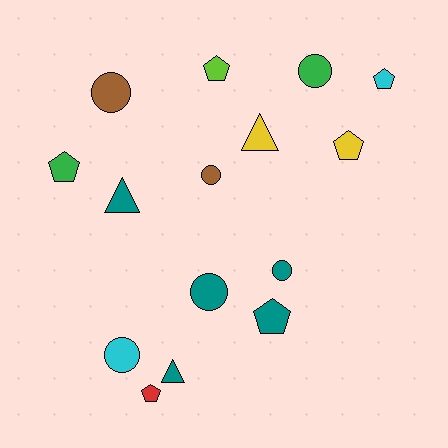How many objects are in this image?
There are 15 objects.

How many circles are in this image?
There are 6 circles.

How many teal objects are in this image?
There are 5 teal objects.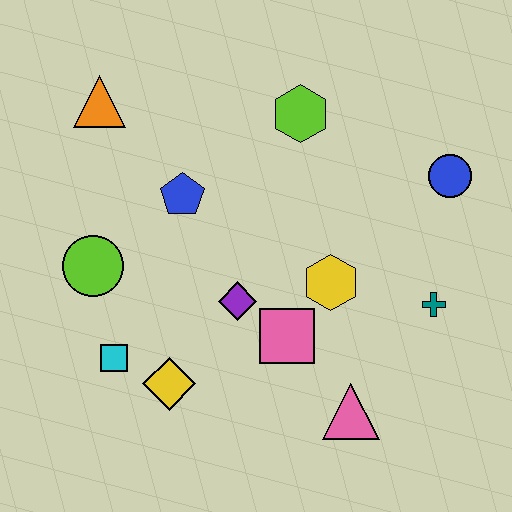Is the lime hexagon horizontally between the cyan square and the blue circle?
Yes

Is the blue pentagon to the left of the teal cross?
Yes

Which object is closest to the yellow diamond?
The cyan square is closest to the yellow diamond.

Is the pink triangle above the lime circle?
No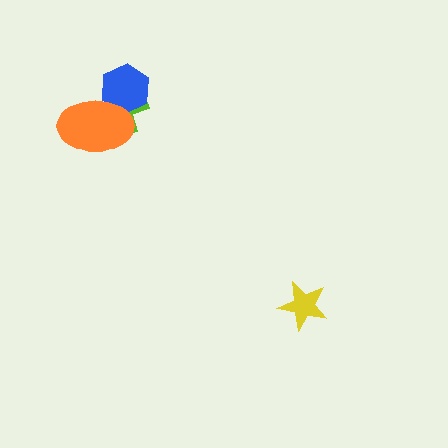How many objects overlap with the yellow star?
0 objects overlap with the yellow star.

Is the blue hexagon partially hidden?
Yes, it is partially covered by another shape.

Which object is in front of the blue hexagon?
The orange ellipse is in front of the blue hexagon.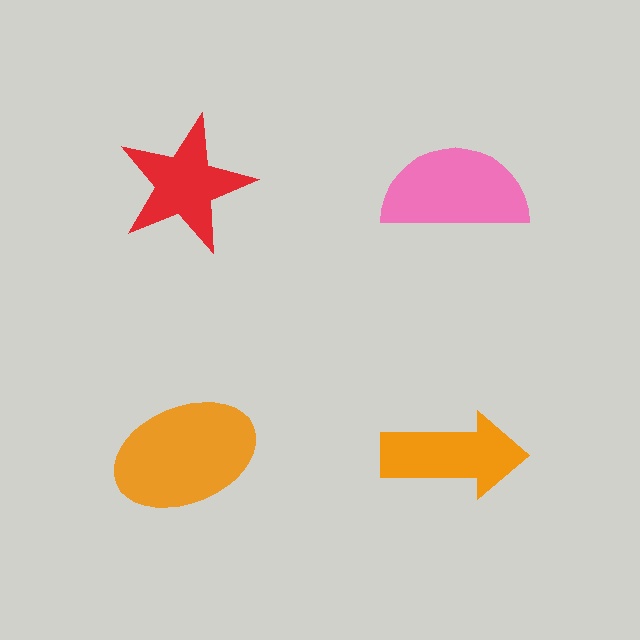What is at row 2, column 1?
An orange ellipse.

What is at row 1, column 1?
A red star.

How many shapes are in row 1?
2 shapes.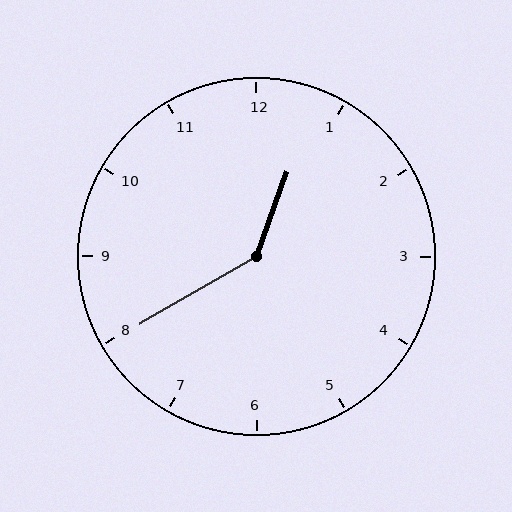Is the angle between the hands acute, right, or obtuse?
It is obtuse.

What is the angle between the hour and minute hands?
Approximately 140 degrees.